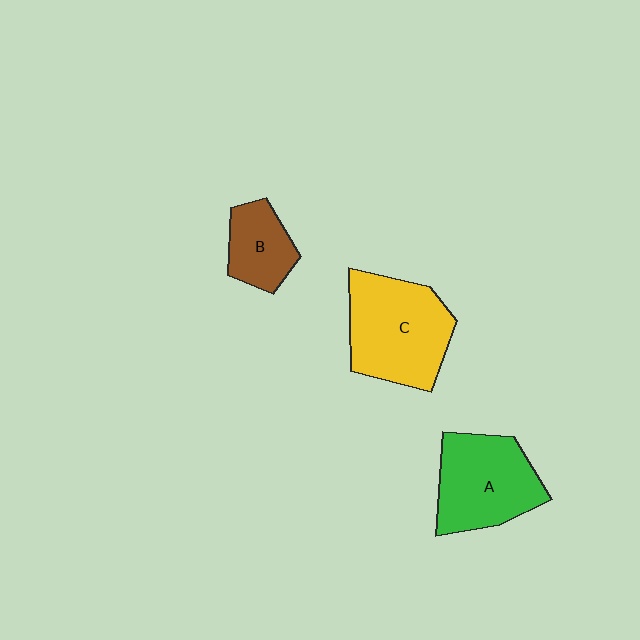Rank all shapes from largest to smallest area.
From largest to smallest: C (yellow), A (green), B (brown).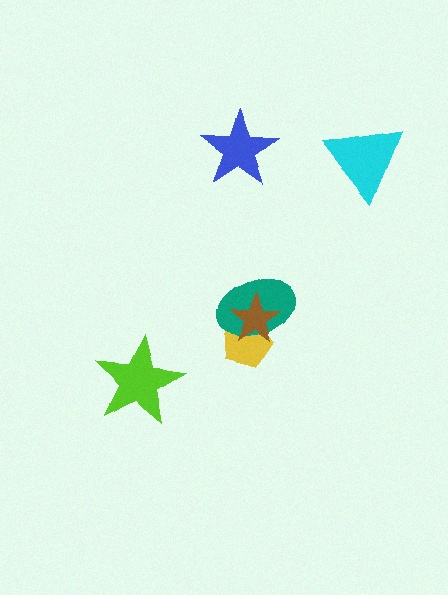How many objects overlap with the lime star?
0 objects overlap with the lime star.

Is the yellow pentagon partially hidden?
Yes, it is partially covered by another shape.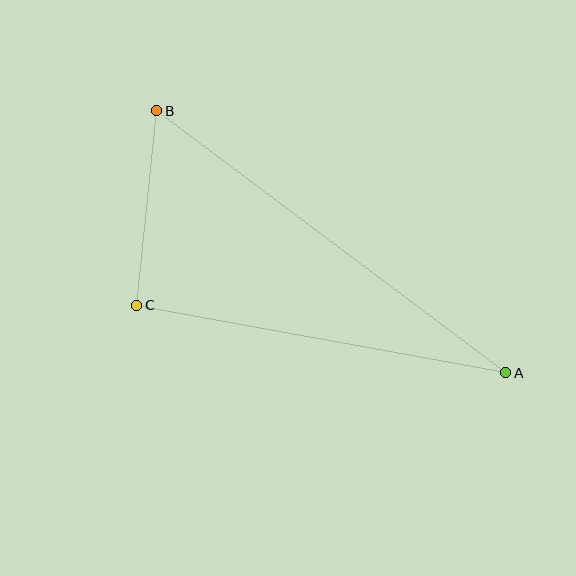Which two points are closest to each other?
Points B and C are closest to each other.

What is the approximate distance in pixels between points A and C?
The distance between A and C is approximately 375 pixels.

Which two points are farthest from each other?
Points A and B are farthest from each other.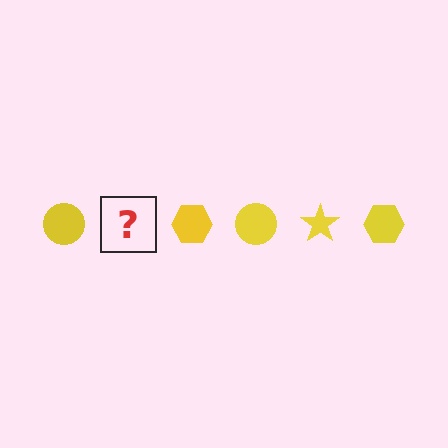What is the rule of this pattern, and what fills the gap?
The rule is that the pattern cycles through circle, star, hexagon shapes in yellow. The gap should be filled with a yellow star.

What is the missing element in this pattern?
The missing element is a yellow star.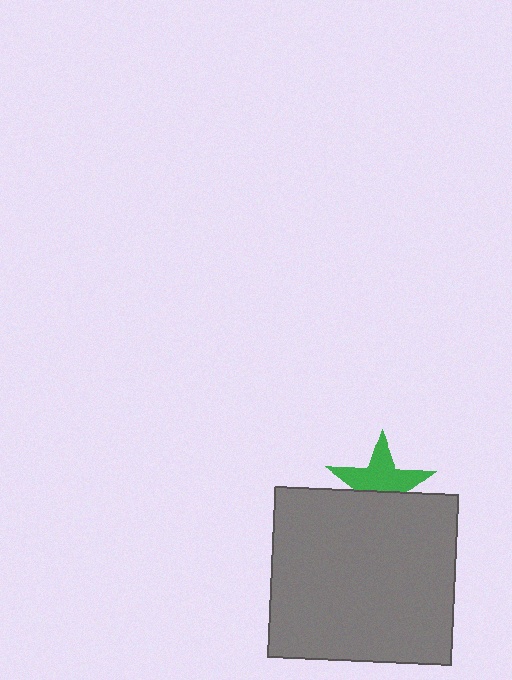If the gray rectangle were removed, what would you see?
You would see the complete green star.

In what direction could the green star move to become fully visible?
The green star could move up. That would shift it out from behind the gray rectangle entirely.